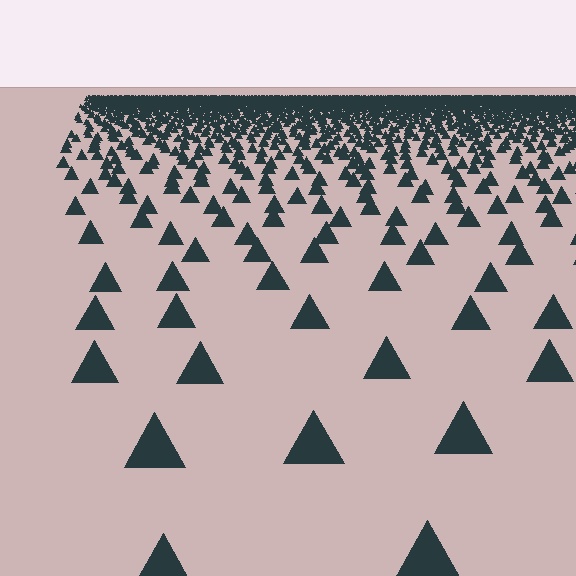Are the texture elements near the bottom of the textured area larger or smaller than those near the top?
Larger. Near the bottom, elements are closer to the viewer and appear at a bigger on-screen size.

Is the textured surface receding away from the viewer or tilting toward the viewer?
The surface is receding away from the viewer. Texture elements get smaller and denser toward the top.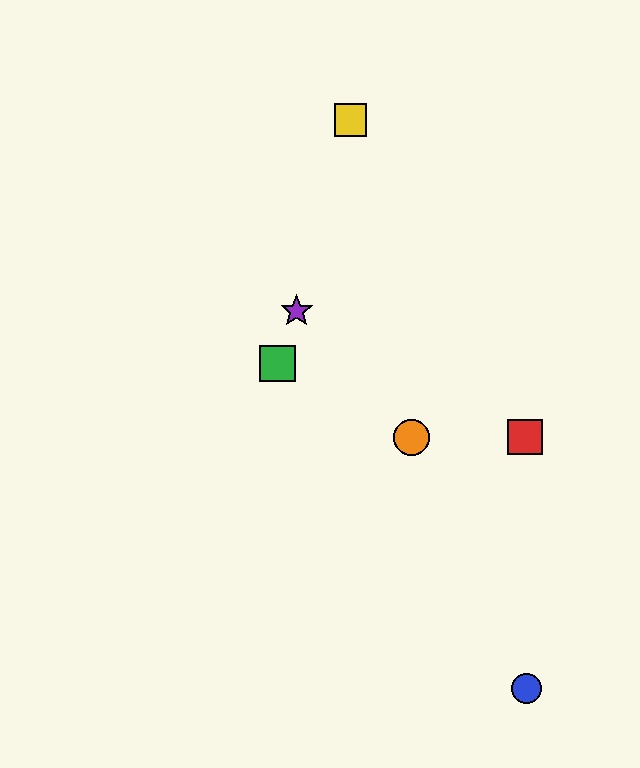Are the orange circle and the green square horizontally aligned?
No, the orange circle is at y≈437 and the green square is at y≈364.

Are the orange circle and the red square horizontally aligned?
Yes, both are at y≈437.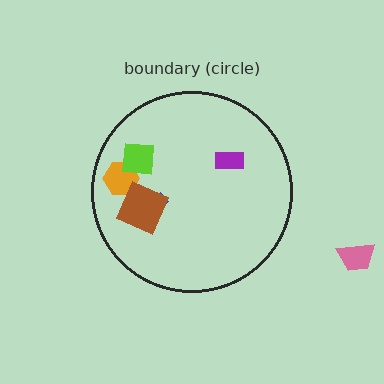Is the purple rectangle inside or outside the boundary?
Inside.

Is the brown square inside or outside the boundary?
Inside.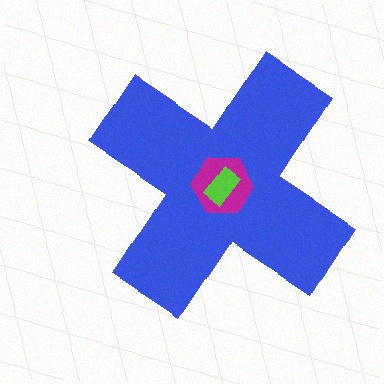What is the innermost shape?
The lime rectangle.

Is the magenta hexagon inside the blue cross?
Yes.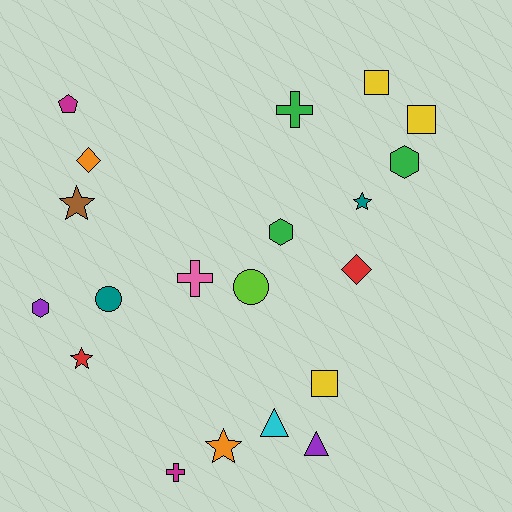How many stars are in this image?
There are 4 stars.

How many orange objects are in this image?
There are 2 orange objects.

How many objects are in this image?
There are 20 objects.